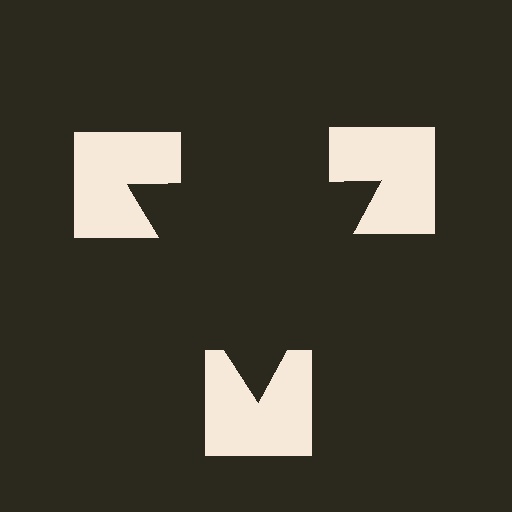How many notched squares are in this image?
There are 3 — one at each vertex of the illusory triangle.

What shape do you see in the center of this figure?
An illusory triangle — its edges are inferred from the aligned wedge cuts in the notched squares, not physically drawn.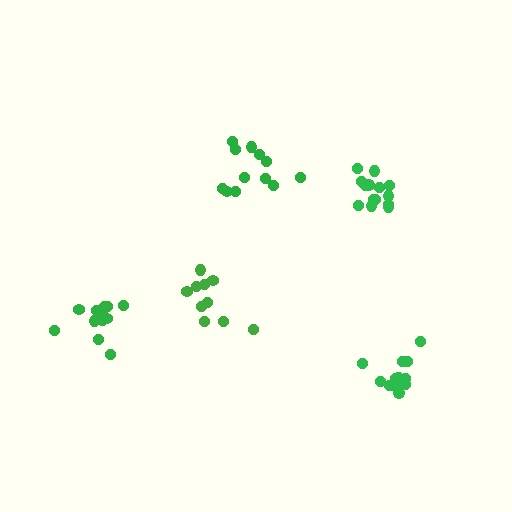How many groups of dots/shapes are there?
There are 5 groups.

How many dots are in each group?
Group 1: 12 dots, Group 2: 10 dots, Group 3: 13 dots, Group 4: 12 dots, Group 5: 14 dots (61 total).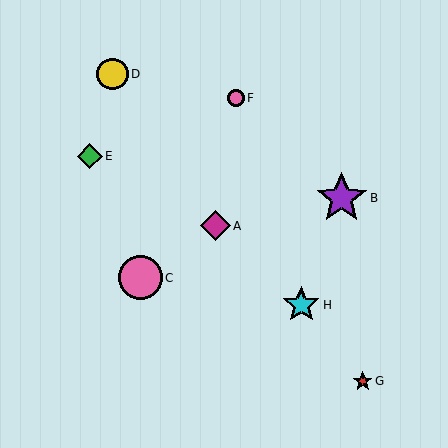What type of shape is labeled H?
Shape H is a cyan star.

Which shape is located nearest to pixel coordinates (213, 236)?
The magenta diamond (labeled A) at (215, 226) is nearest to that location.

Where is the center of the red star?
The center of the red star is at (363, 381).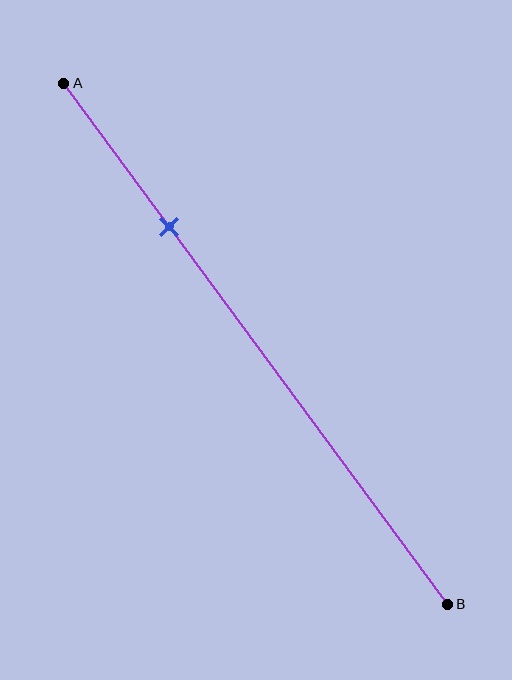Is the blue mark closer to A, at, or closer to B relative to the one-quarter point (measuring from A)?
The blue mark is approximately at the one-quarter point of segment AB.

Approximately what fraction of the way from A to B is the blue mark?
The blue mark is approximately 30% of the way from A to B.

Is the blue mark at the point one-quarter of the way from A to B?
Yes, the mark is approximately at the one-quarter point.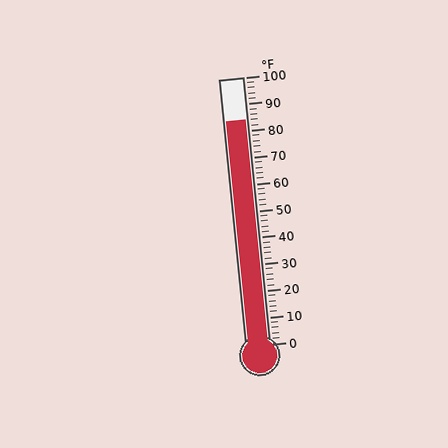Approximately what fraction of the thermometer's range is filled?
The thermometer is filled to approximately 85% of its range.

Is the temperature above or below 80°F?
The temperature is above 80°F.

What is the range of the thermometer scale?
The thermometer scale ranges from 0°F to 100°F.